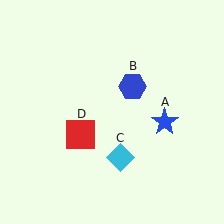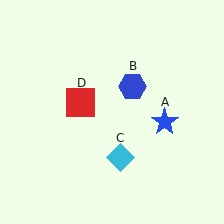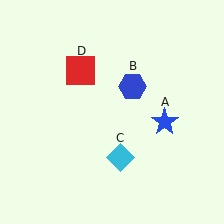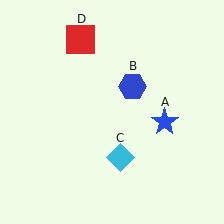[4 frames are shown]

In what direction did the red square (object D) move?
The red square (object D) moved up.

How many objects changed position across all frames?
1 object changed position: red square (object D).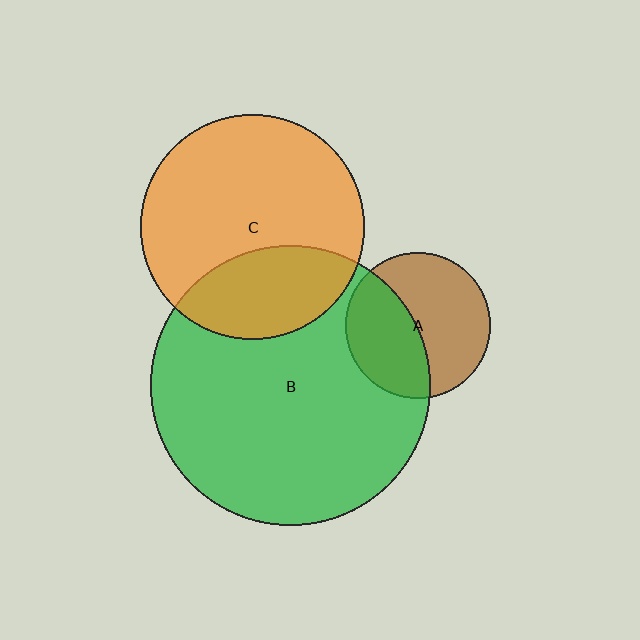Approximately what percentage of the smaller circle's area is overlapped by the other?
Approximately 45%.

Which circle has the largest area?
Circle B (green).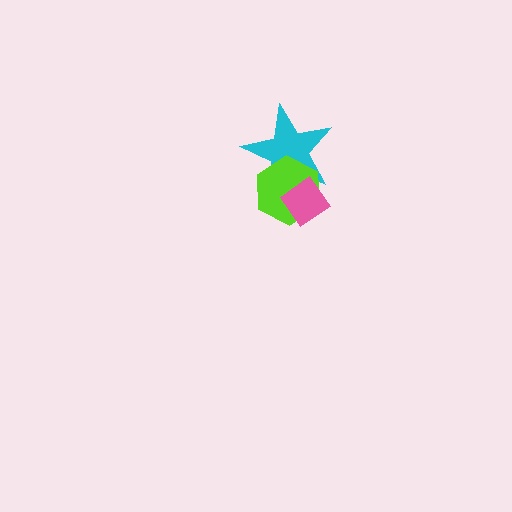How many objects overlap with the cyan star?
2 objects overlap with the cyan star.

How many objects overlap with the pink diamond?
2 objects overlap with the pink diamond.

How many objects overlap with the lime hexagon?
2 objects overlap with the lime hexagon.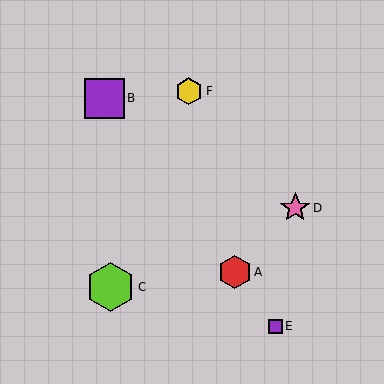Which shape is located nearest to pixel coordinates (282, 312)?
The purple square (labeled E) at (275, 326) is nearest to that location.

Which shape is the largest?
The lime hexagon (labeled C) is the largest.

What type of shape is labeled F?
Shape F is a yellow hexagon.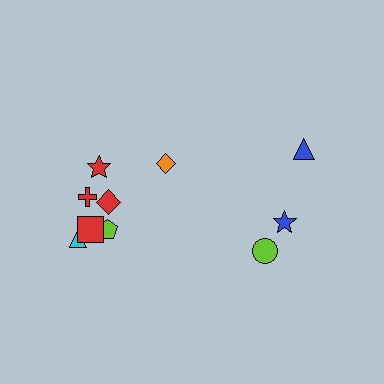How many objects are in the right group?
There are 3 objects.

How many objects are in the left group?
There are 7 objects.